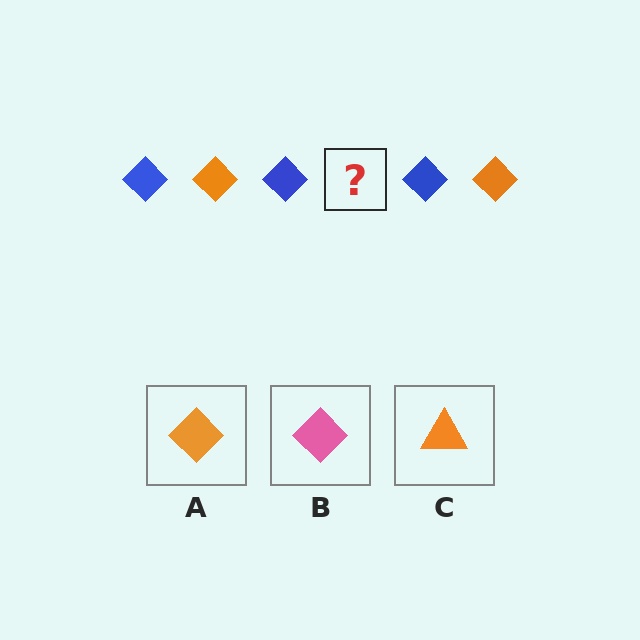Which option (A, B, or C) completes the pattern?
A.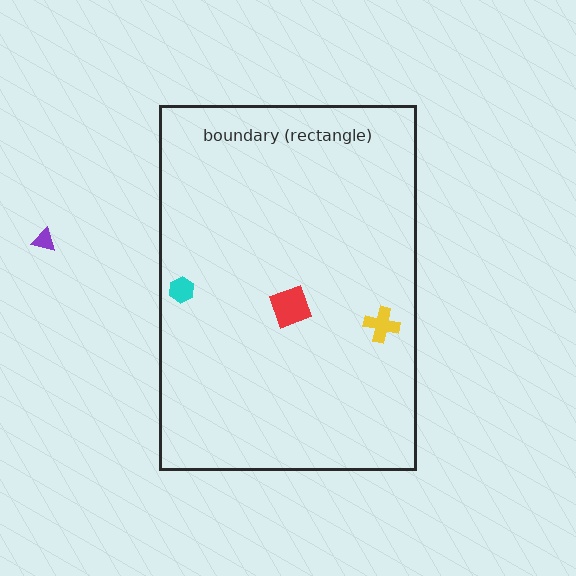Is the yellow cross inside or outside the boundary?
Inside.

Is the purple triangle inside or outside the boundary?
Outside.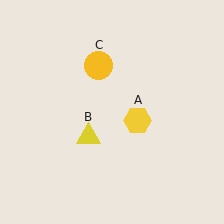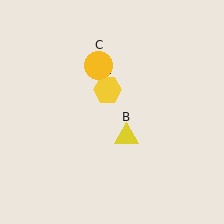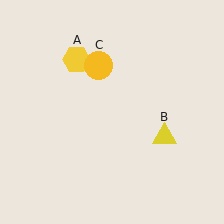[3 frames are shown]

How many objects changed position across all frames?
2 objects changed position: yellow hexagon (object A), yellow triangle (object B).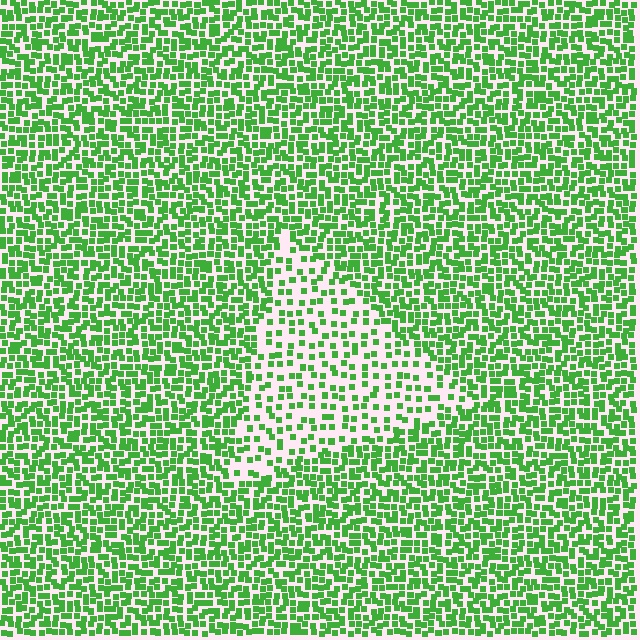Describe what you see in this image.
The image contains small green elements arranged at two different densities. A triangle-shaped region is visible where the elements are less densely packed than the surrounding area.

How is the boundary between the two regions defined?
The boundary is defined by a change in element density (approximately 2.1x ratio). All elements are the same color, size, and shape.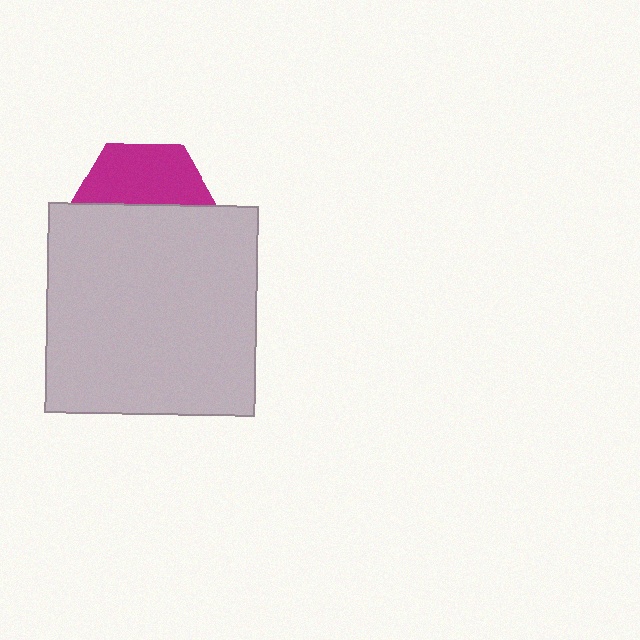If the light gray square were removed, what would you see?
You would see the complete magenta hexagon.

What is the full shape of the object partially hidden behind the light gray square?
The partially hidden object is a magenta hexagon.